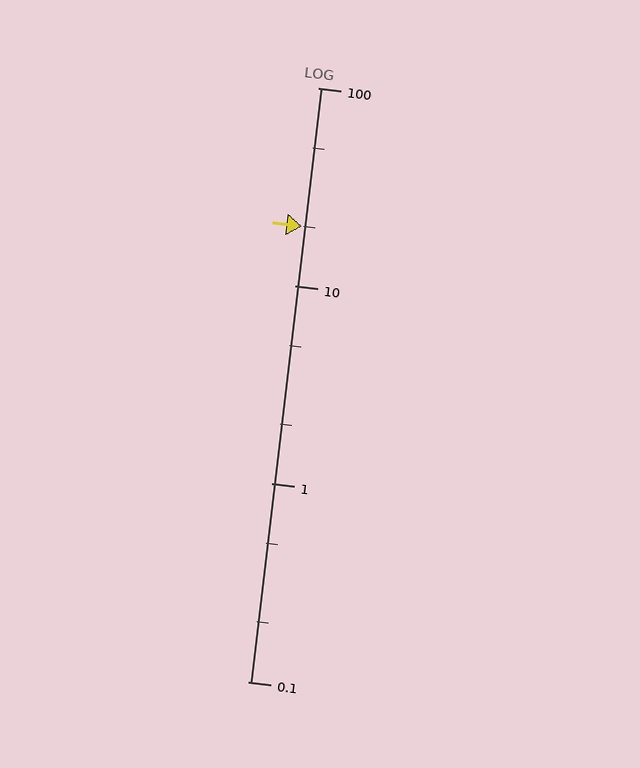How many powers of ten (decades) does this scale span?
The scale spans 3 decades, from 0.1 to 100.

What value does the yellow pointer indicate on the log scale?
The pointer indicates approximately 20.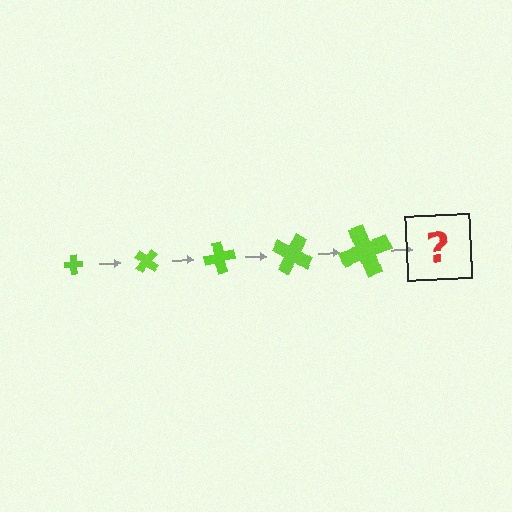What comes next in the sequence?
The next element should be a cross, larger than the previous one and rotated 200 degrees from the start.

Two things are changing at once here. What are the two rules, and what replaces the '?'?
The two rules are that the cross grows larger each step and it rotates 40 degrees each step. The '?' should be a cross, larger than the previous one and rotated 200 degrees from the start.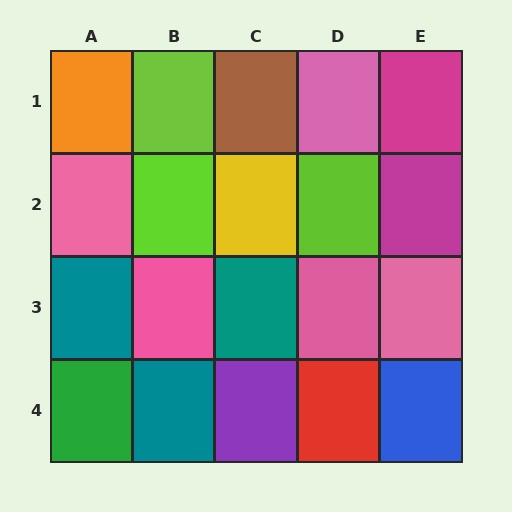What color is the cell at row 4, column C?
Purple.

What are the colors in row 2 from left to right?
Pink, lime, yellow, lime, magenta.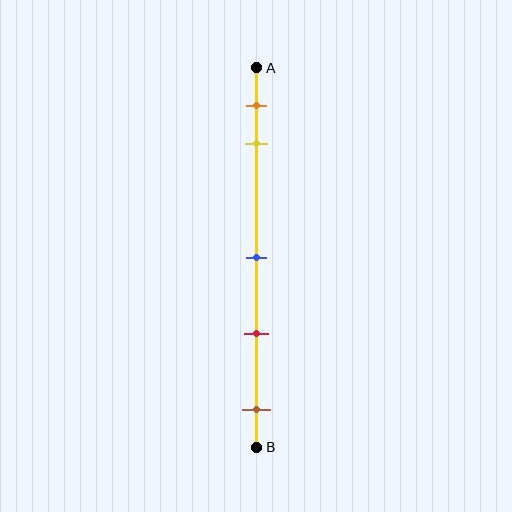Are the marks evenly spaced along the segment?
No, the marks are not evenly spaced.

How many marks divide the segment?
There are 5 marks dividing the segment.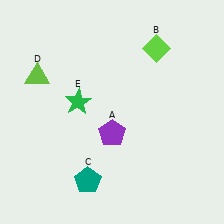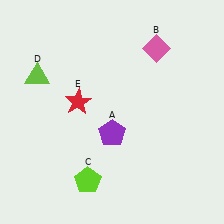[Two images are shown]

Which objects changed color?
B changed from lime to pink. C changed from teal to lime. E changed from green to red.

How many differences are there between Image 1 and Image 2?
There are 3 differences between the two images.